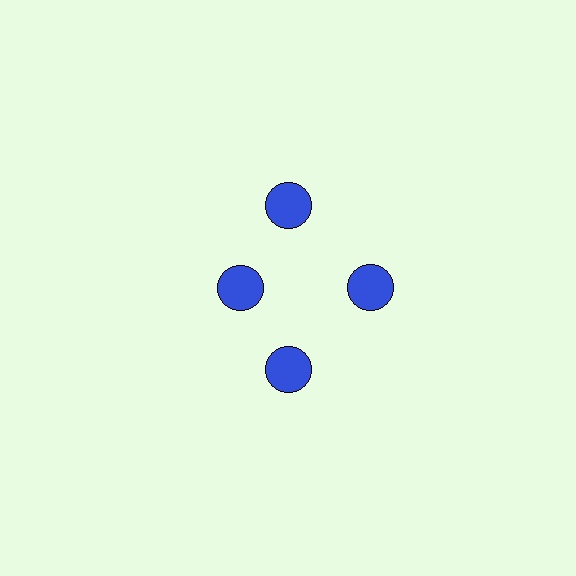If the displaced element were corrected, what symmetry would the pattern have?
It would have 4-fold rotational symmetry — the pattern would map onto itself every 90 degrees.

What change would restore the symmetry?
The symmetry would be restored by moving it outward, back onto the ring so that all 4 circles sit at equal angles and equal distance from the center.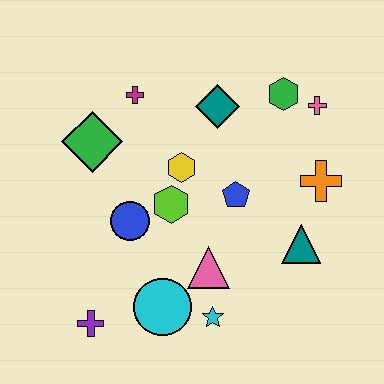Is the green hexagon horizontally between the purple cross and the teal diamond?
No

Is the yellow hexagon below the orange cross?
No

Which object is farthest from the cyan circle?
The pink cross is farthest from the cyan circle.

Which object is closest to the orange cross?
The teal triangle is closest to the orange cross.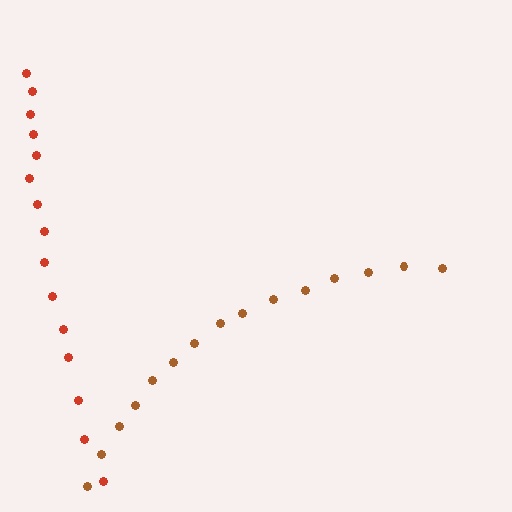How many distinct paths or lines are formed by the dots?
There are 2 distinct paths.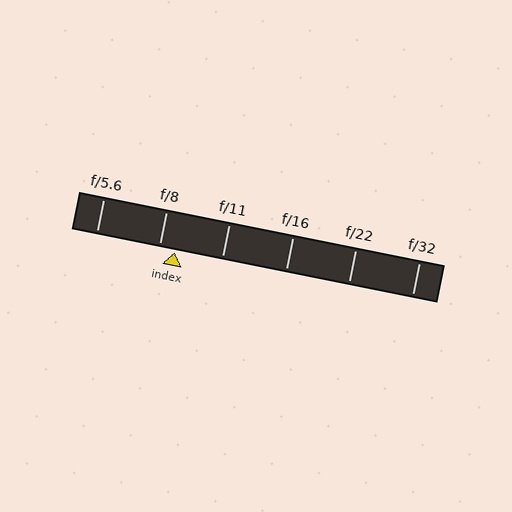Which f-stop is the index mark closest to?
The index mark is closest to f/8.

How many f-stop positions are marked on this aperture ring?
There are 6 f-stop positions marked.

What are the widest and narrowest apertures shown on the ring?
The widest aperture shown is f/5.6 and the narrowest is f/32.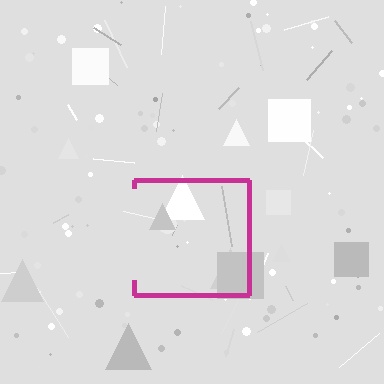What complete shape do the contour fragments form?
The contour fragments form a square.